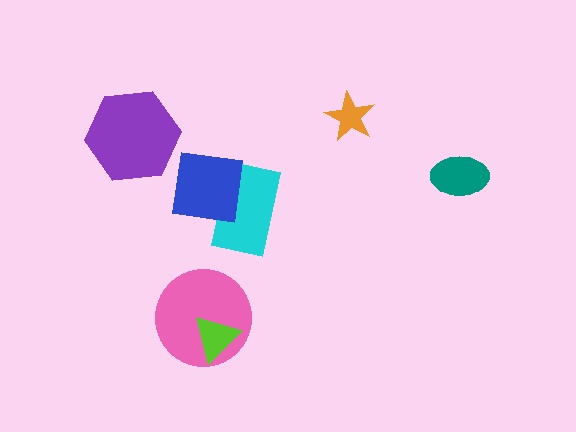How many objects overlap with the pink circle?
1 object overlaps with the pink circle.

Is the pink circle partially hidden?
Yes, it is partially covered by another shape.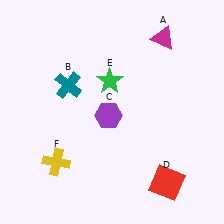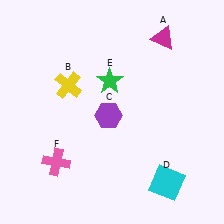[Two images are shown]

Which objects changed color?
B changed from teal to yellow. D changed from red to cyan. F changed from yellow to pink.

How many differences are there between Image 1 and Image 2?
There are 3 differences between the two images.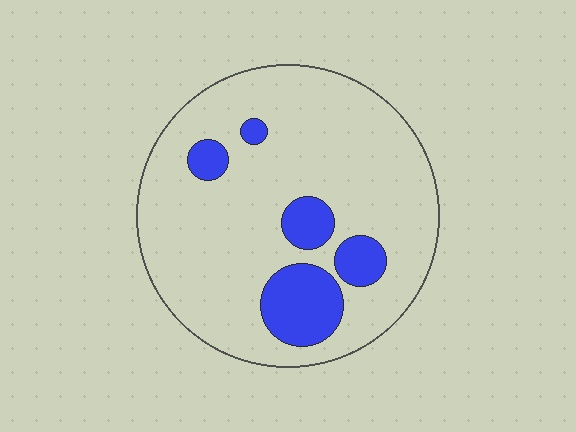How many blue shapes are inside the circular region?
5.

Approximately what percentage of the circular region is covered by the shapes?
Approximately 15%.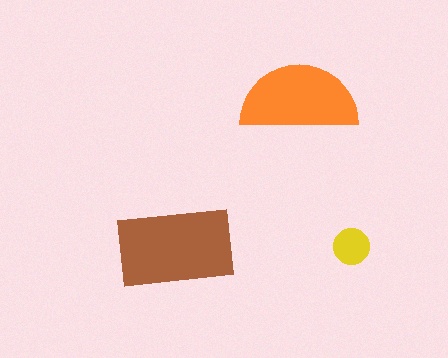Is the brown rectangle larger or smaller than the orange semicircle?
Larger.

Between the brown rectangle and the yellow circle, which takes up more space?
The brown rectangle.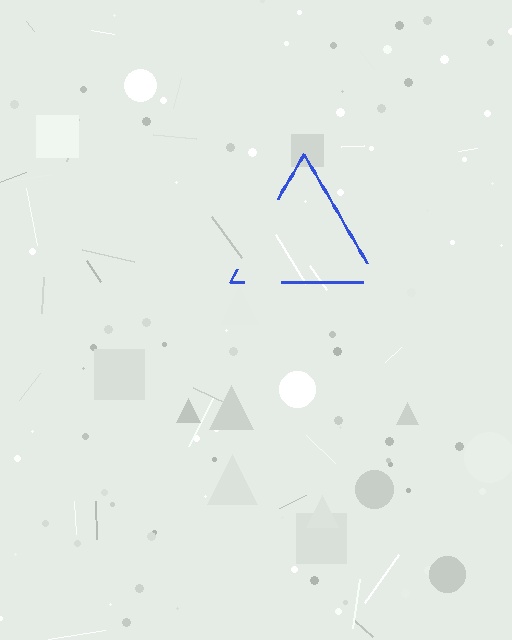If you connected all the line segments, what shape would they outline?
They would outline a triangle.